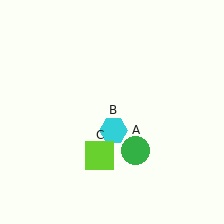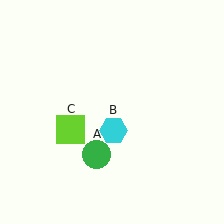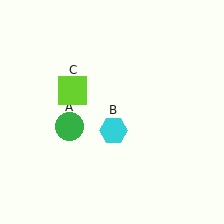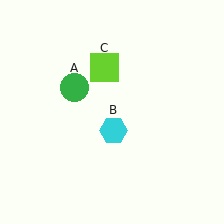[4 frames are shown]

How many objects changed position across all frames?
2 objects changed position: green circle (object A), lime square (object C).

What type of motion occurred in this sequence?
The green circle (object A), lime square (object C) rotated clockwise around the center of the scene.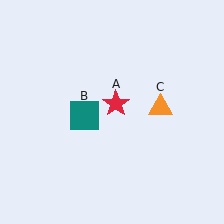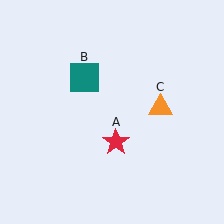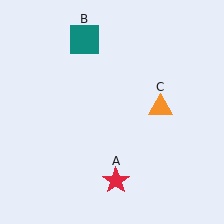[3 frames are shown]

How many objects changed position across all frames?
2 objects changed position: red star (object A), teal square (object B).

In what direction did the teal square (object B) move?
The teal square (object B) moved up.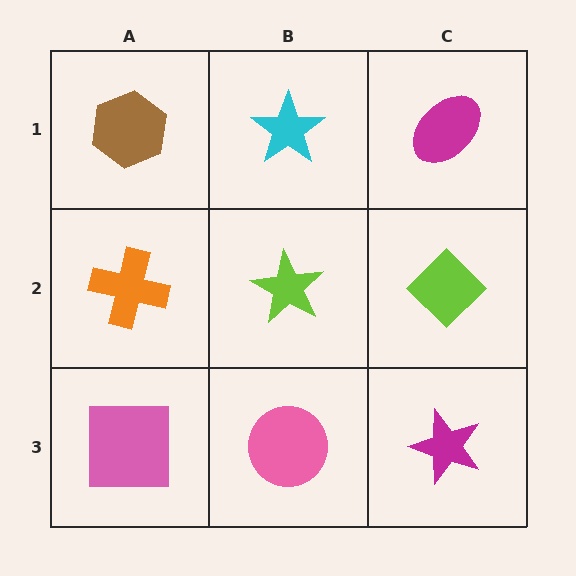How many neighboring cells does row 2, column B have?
4.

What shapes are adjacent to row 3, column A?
An orange cross (row 2, column A), a pink circle (row 3, column B).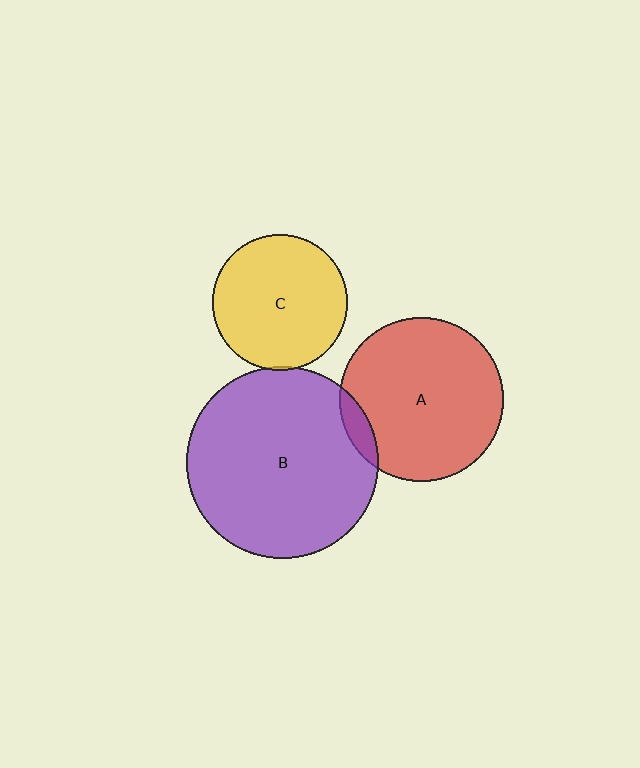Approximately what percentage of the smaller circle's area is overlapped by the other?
Approximately 5%.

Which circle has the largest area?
Circle B (purple).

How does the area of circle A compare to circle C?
Approximately 1.5 times.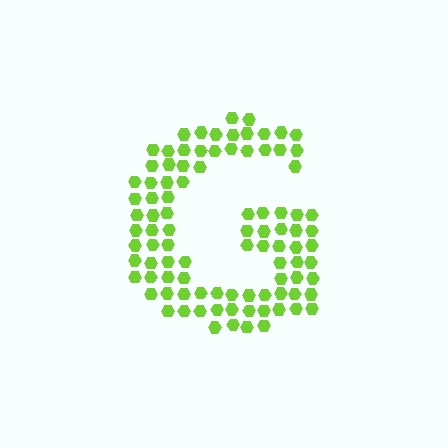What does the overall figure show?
The overall figure shows the letter G.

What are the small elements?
The small elements are hexagons.